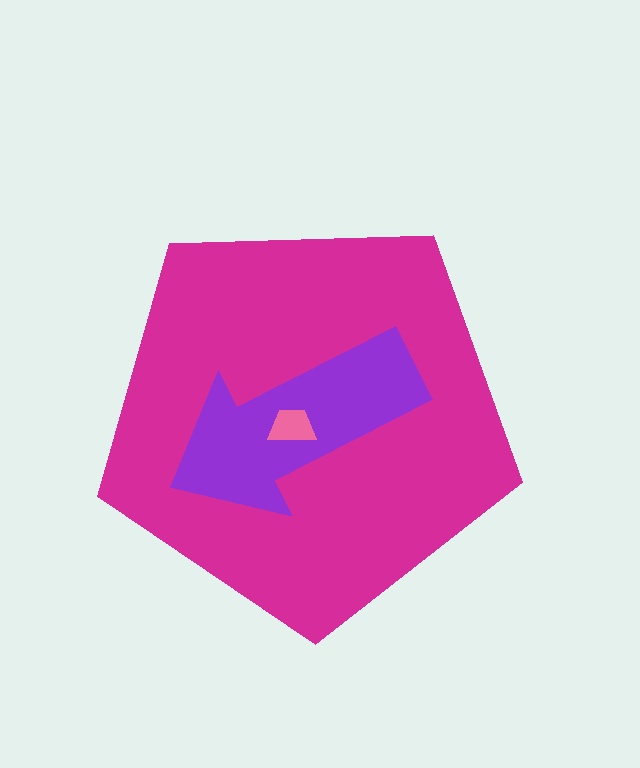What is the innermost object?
The pink trapezoid.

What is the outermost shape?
The magenta pentagon.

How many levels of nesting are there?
3.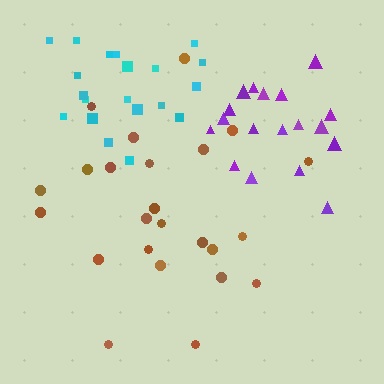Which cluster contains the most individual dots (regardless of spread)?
Brown (24).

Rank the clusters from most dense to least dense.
cyan, purple, brown.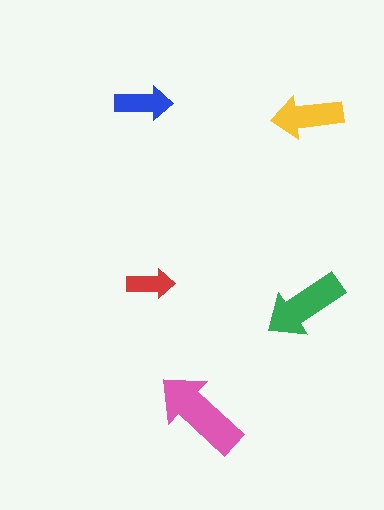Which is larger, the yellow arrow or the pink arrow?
The pink one.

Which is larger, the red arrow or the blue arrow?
The blue one.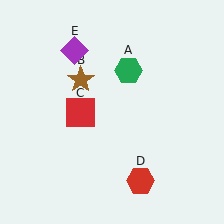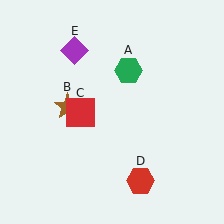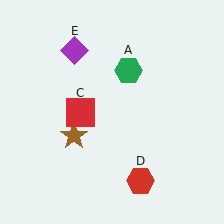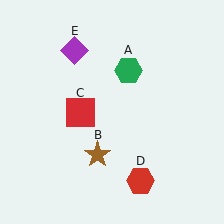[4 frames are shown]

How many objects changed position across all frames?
1 object changed position: brown star (object B).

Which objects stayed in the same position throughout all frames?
Green hexagon (object A) and red square (object C) and red hexagon (object D) and purple diamond (object E) remained stationary.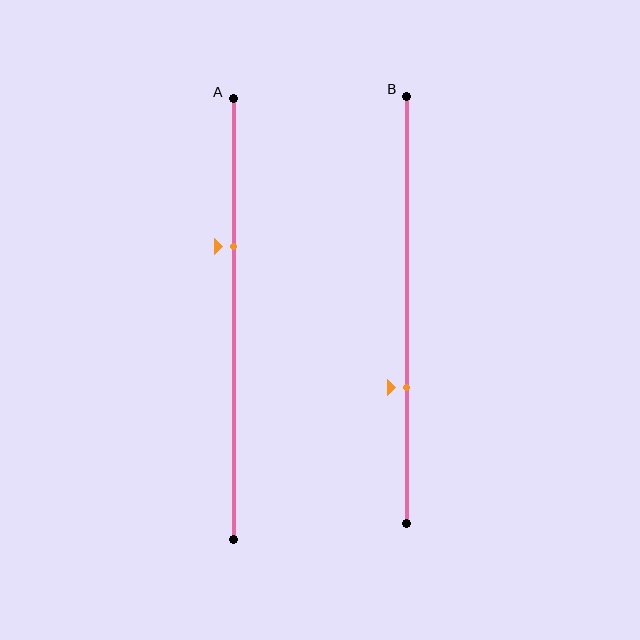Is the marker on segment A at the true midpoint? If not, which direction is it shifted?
No, the marker on segment A is shifted upward by about 17% of the segment length.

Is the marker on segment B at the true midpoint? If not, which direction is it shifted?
No, the marker on segment B is shifted downward by about 18% of the segment length.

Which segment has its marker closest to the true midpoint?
Segment A has its marker closest to the true midpoint.